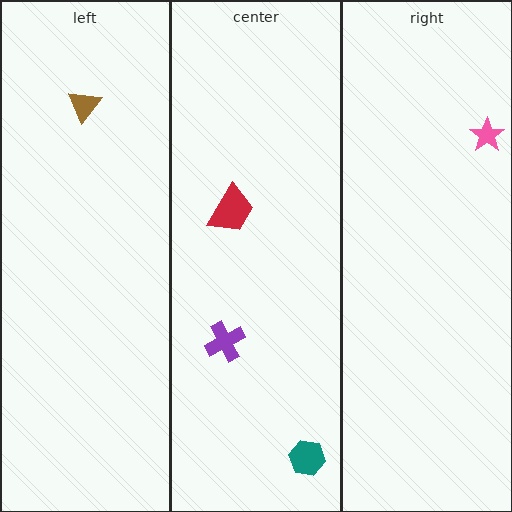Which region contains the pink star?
The right region.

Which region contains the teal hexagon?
The center region.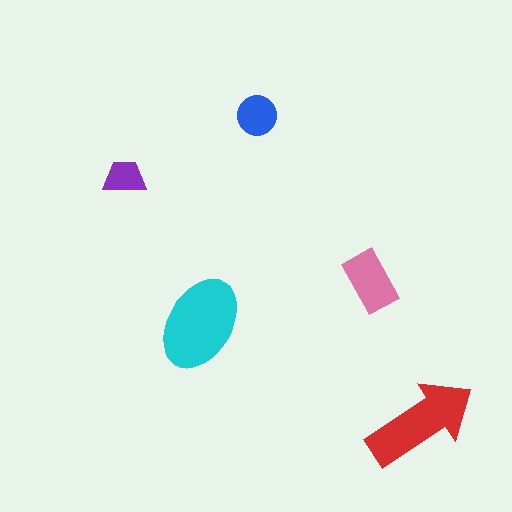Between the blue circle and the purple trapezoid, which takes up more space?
The blue circle.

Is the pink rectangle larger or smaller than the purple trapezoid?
Larger.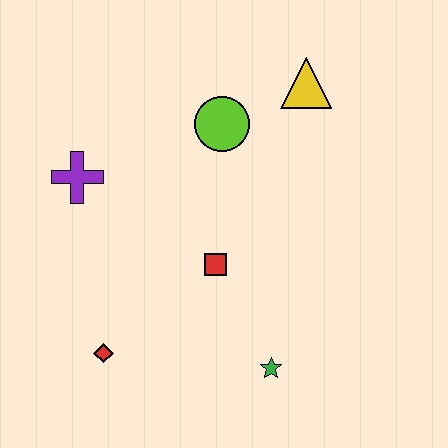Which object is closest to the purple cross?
The lime circle is closest to the purple cross.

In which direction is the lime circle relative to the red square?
The lime circle is above the red square.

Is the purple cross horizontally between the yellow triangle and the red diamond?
No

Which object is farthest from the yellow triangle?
The red diamond is farthest from the yellow triangle.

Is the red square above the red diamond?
Yes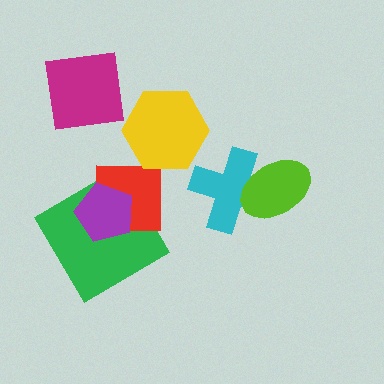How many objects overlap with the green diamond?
2 objects overlap with the green diamond.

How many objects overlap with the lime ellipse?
1 object overlaps with the lime ellipse.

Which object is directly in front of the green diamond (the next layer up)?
The red square is directly in front of the green diamond.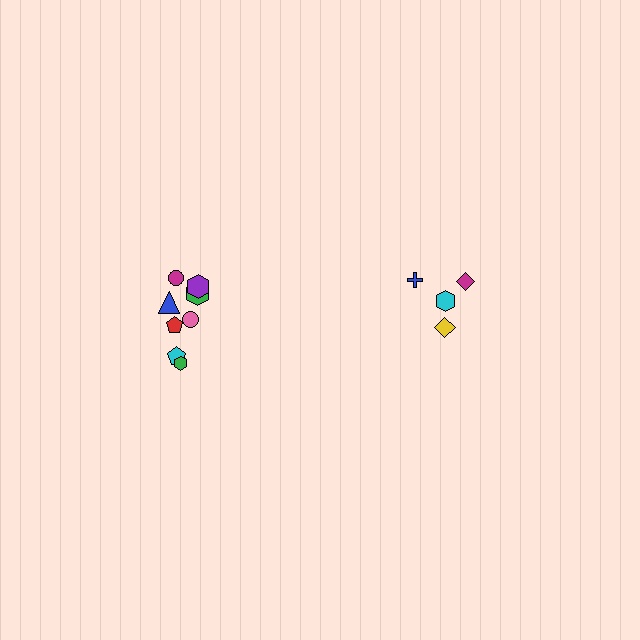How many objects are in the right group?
There are 4 objects.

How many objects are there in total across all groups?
There are 12 objects.